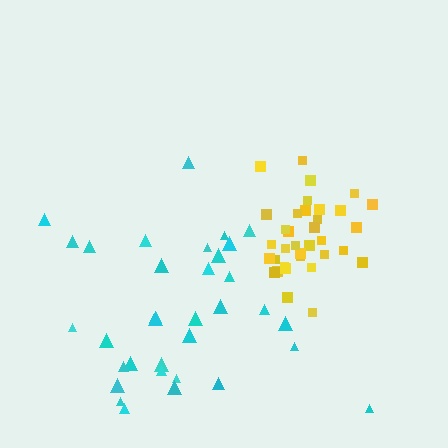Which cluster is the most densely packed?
Yellow.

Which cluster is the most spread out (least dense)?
Cyan.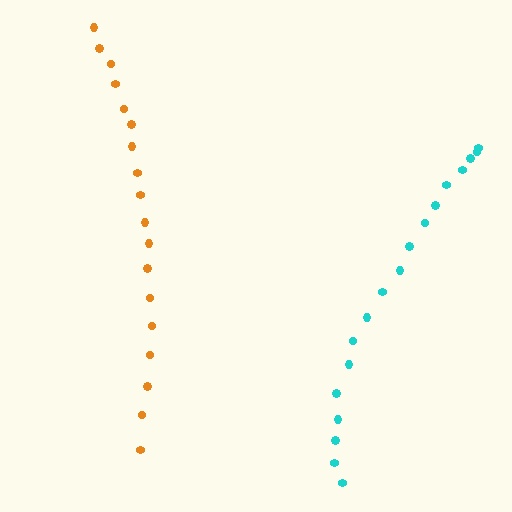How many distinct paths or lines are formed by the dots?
There are 2 distinct paths.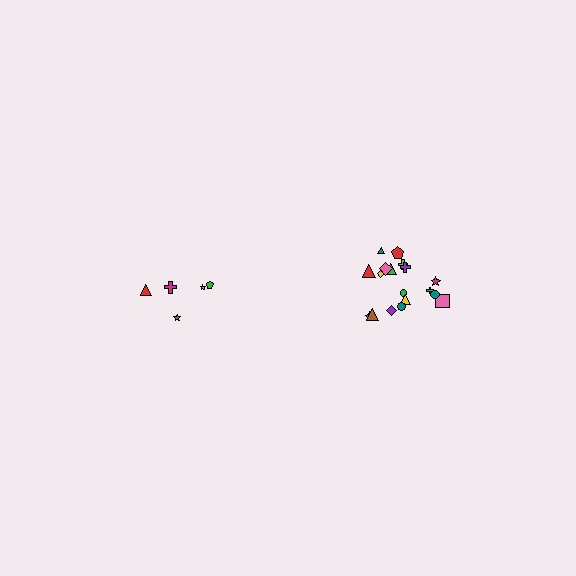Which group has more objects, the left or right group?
The right group.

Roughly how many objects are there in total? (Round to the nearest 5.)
Roughly 25 objects in total.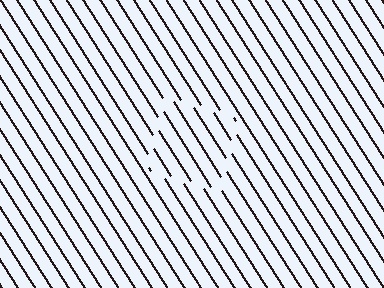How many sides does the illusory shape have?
4 sides — the line-ends trace a square.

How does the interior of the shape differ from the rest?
The interior of the shape contains the same grating, shifted by half a period — the contour is defined by the phase discontinuity where line-ends from the inner and outer gratings abut.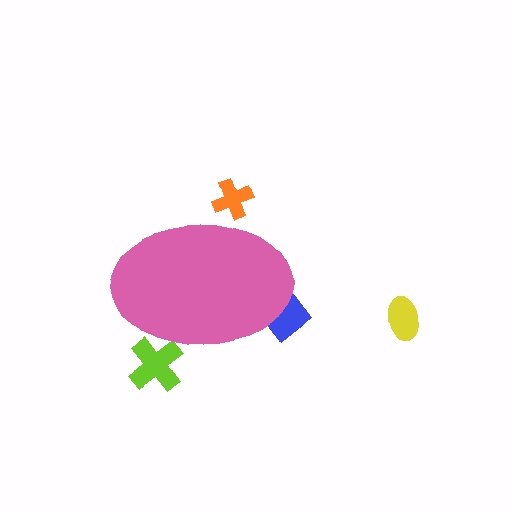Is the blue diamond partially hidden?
Yes, the blue diamond is partially hidden behind the pink ellipse.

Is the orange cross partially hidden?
Yes, the orange cross is partially hidden behind the pink ellipse.